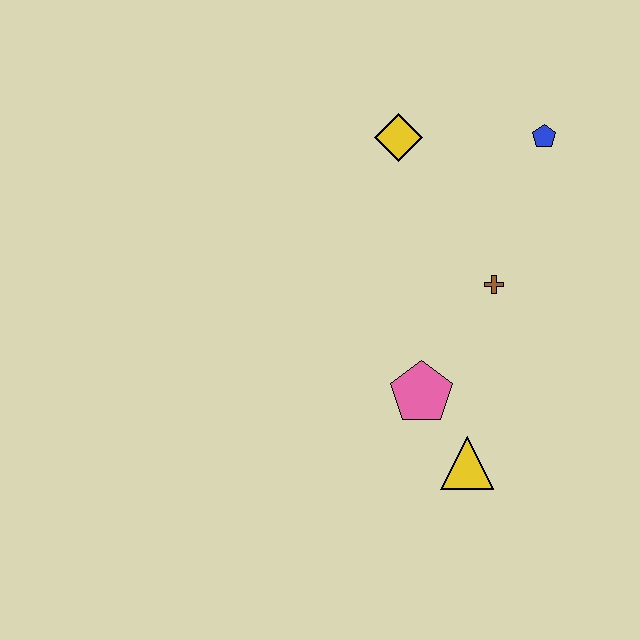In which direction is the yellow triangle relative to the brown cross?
The yellow triangle is below the brown cross.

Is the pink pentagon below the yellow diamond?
Yes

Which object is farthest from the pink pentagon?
The blue pentagon is farthest from the pink pentagon.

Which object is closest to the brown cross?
The pink pentagon is closest to the brown cross.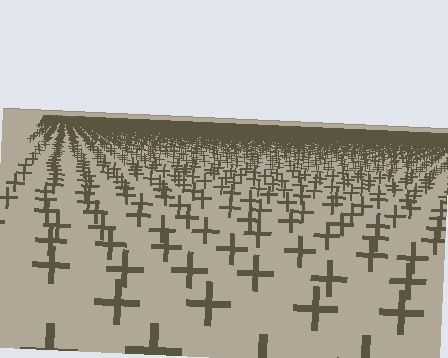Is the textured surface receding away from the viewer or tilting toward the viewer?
The surface is receding away from the viewer. Texture elements get smaller and denser toward the top.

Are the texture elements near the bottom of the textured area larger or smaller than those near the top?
Larger. Near the bottom, elements are closer to the viewer and appear at a bigger on-screen size.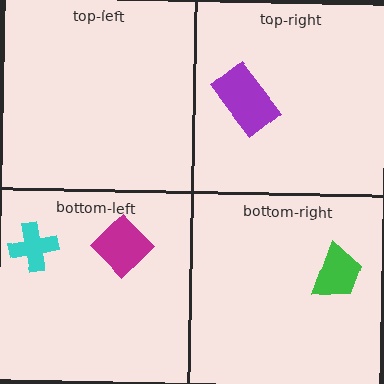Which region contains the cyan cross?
The bottom-left region.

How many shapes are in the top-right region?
1.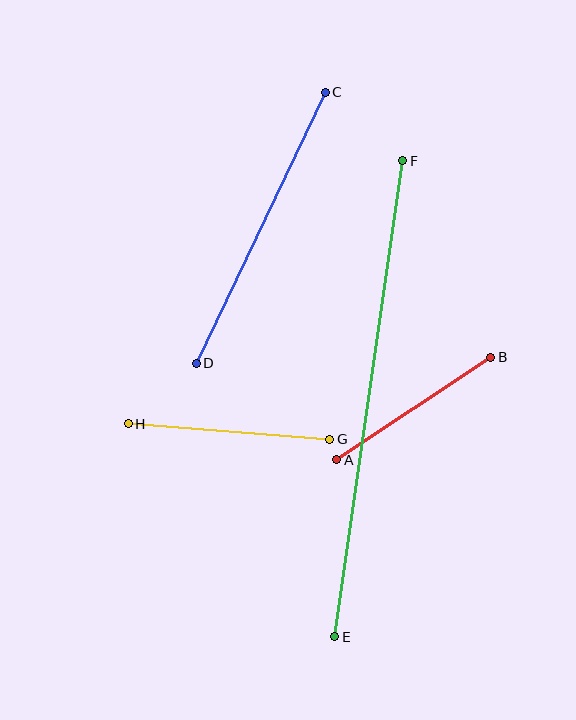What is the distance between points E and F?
The distance is approximately 481 pixels.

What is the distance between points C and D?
The distance is approximately 300 pixels.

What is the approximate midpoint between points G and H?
The midpoint is at approximately (229, 431) pixels.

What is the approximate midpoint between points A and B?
The midpoint is at approximately (414, 409) pixels.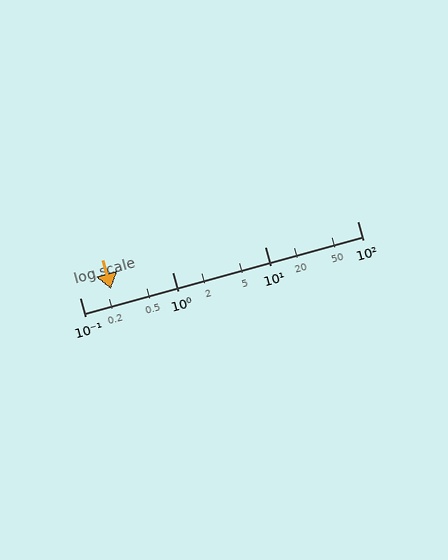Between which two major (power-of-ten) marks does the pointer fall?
The pointer is between 0.1 and 1.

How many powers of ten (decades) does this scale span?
The scale spans 3 decades, from 0.1 to 100.